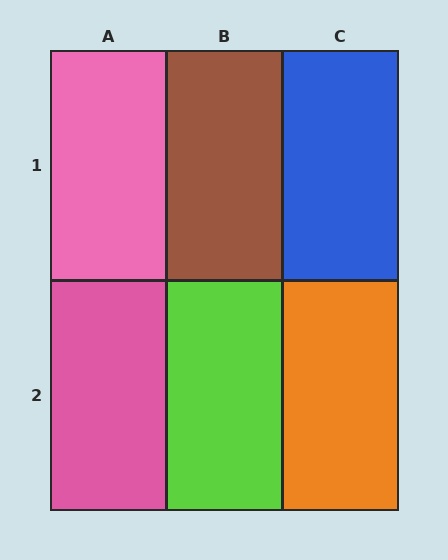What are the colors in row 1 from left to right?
Pink, brown, blue.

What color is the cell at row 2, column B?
Lime.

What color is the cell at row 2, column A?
Pink.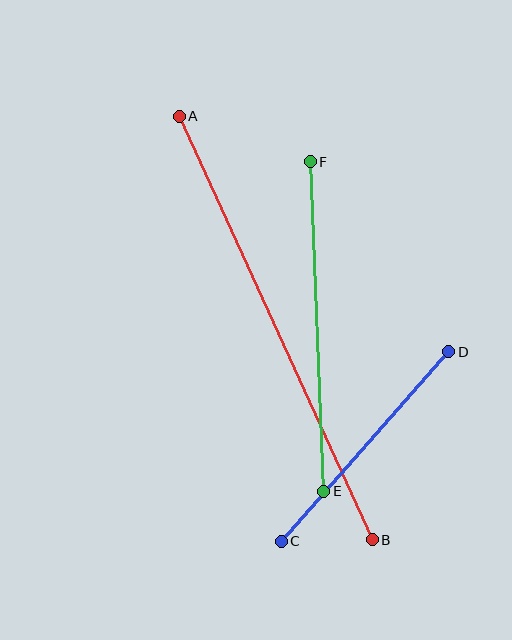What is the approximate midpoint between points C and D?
The midpoint is at approximately (365, 446) pixels.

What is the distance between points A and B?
The distance is approximately 465 pixels.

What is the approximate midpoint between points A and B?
The midpoint is at approximately (276, 328) pixels.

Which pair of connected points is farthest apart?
Points A and B are farthest apart.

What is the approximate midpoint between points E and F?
The midpoint is at approximately (317, 327) pixels.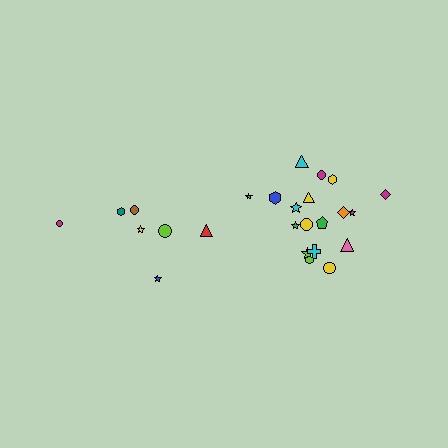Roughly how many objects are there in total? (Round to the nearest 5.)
Roughly 25 objects in total.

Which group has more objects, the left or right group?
The right group.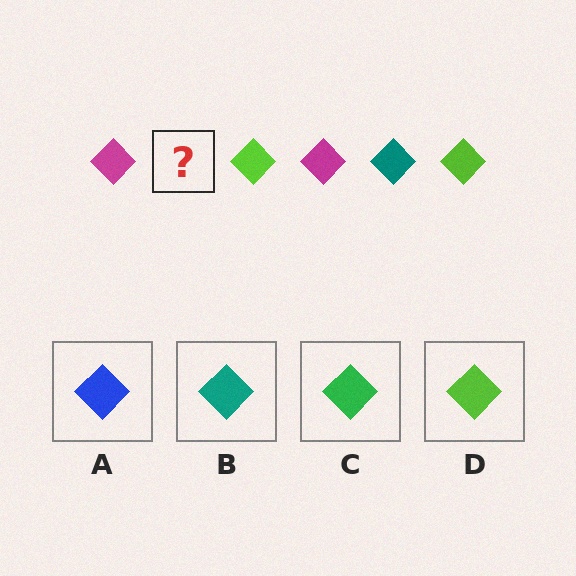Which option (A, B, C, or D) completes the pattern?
B.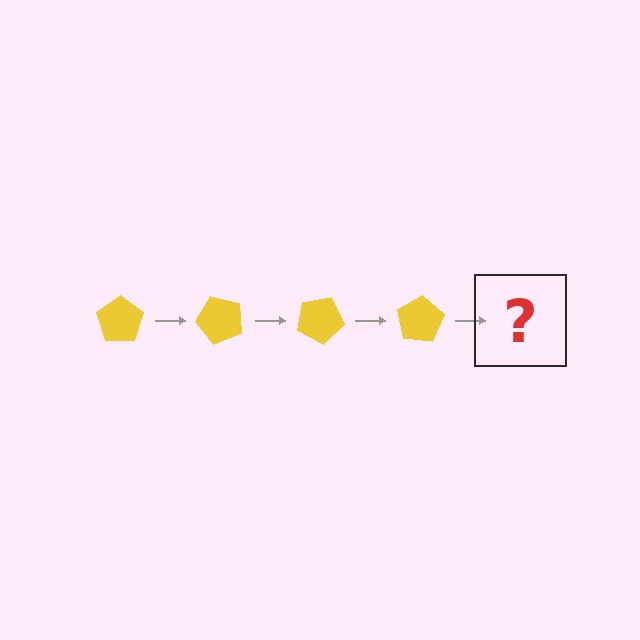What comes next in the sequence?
The next element should be a yellow pentagon rotated 200 degrees.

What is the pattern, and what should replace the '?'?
The pattern is that the pentagon rotates 50 degrees each step. The '?' should be a yellow pentagon rotated 200 degrees.